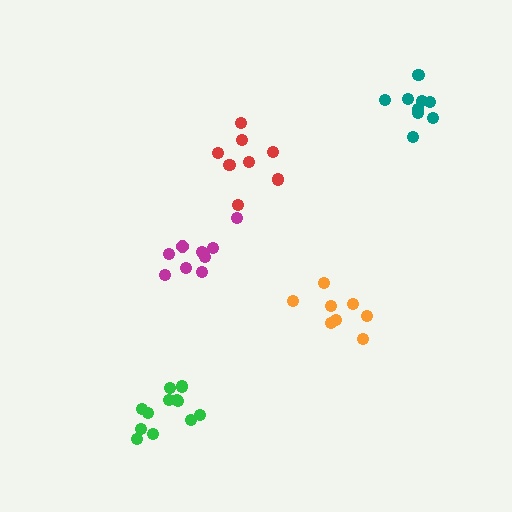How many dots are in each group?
Group 1: 12 dots, Group 2: 8 dots, Group 3: 8 dots, Group 4: 9 dots, Group 5: 9 dots (46 total).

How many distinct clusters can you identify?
There are 5 distinct clusters.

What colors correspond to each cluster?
The clusters are colored: green, orange, red, magenta, teal.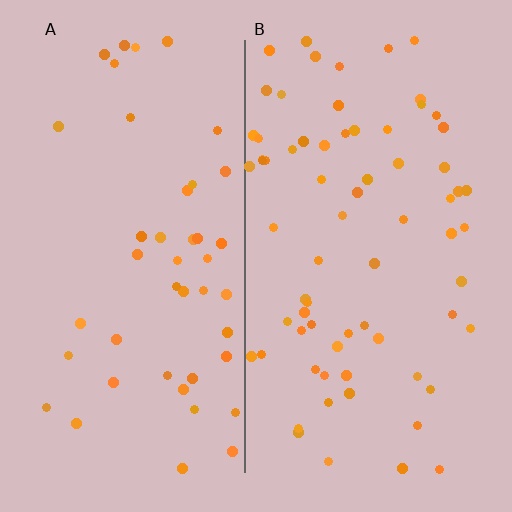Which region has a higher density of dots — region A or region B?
B (the right).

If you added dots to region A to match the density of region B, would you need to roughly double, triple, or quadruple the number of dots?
Approximately double.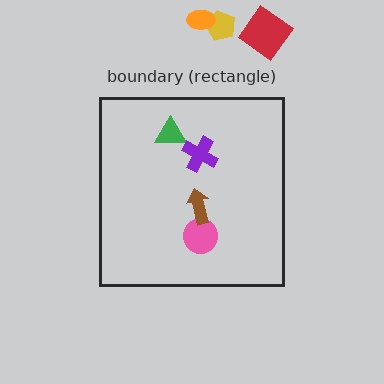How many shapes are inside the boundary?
4 inside, 3 outside.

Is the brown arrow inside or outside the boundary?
Inside.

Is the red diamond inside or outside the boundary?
Outside.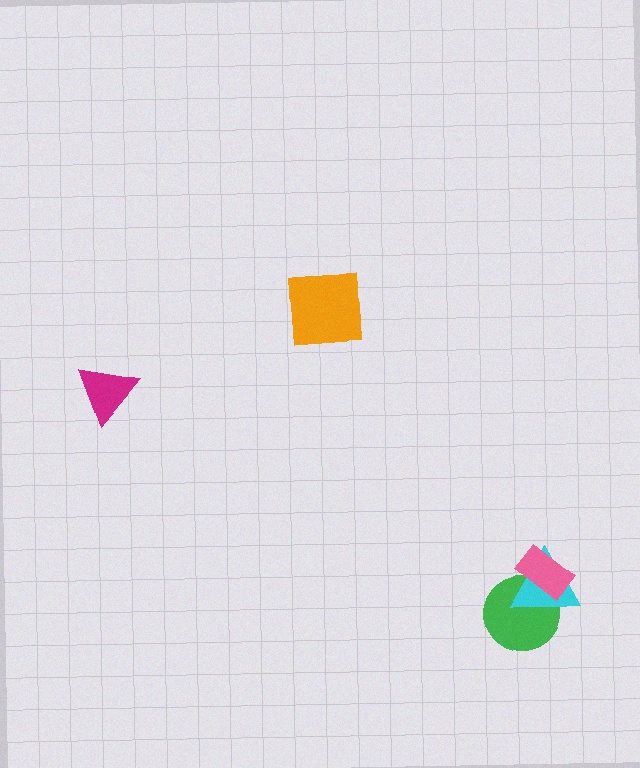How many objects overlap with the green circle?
2 objects overlap with the green circle.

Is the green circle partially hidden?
Yes, it is partially covered by another shape.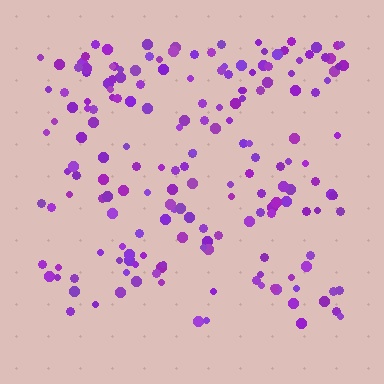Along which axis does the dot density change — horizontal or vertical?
Vertical.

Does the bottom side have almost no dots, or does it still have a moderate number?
Still a moderate number, just noticeably fewer than the top.